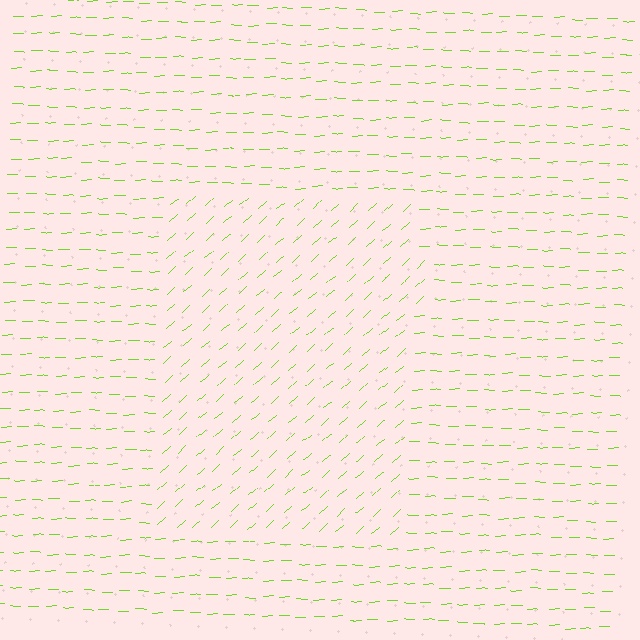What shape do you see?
I see a rectangle.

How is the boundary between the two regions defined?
The boundary is defined purely by a change in line orientation (approximately 39 degrees difference). All lines are the same color and thickness.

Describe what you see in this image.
The image is filled with small lime line segments. A rectangle region in the image has lines oriented differently from the surrounding lines, creating a visible texture boundary.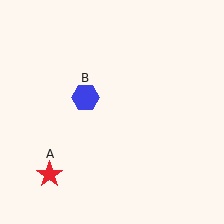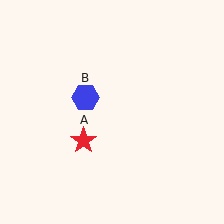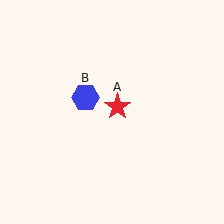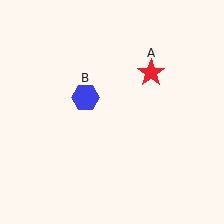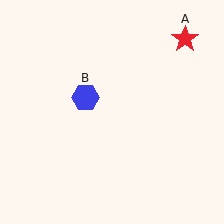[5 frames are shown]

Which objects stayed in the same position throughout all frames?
Blue hexagon (object B) remained stationary.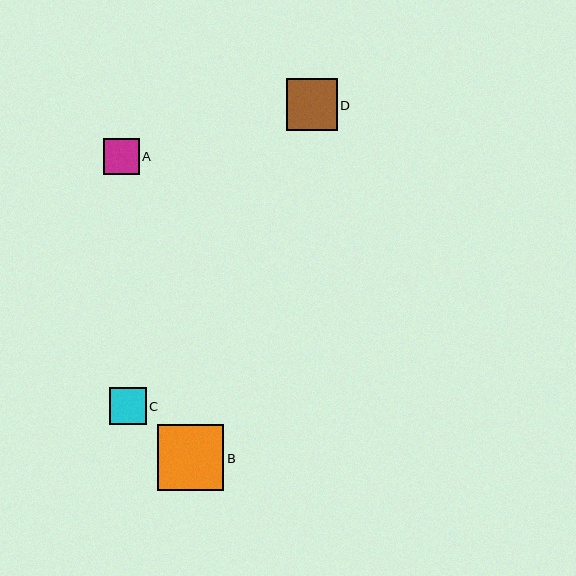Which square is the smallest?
Square A is the smallest with a size of approximately 36 pixels.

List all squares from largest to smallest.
From largest to smallest: B, D, C, A.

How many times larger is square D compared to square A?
Square D is approximately 1.4 times the size of square A.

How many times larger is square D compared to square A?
Square D is approximately 1.4 times the size of square A.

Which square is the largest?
Square B is the largest with a size of approximately 66 pixels.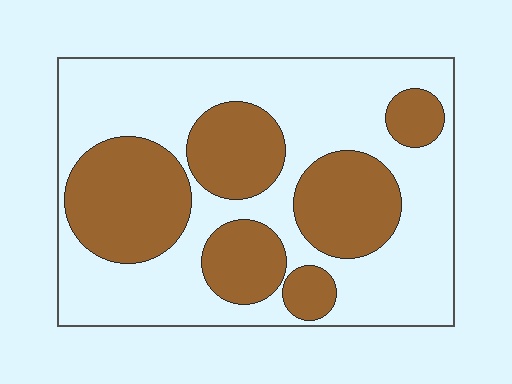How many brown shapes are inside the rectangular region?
6.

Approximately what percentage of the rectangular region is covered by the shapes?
Approximately 40%.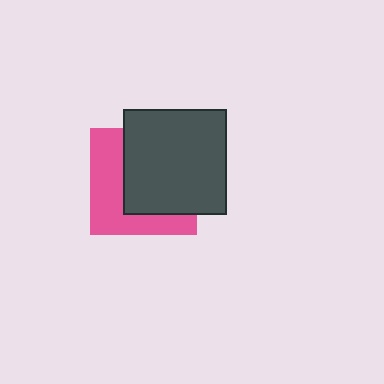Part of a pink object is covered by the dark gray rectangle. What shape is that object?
It is a square.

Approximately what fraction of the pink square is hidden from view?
Roughly 56% of the pink square is hidden behind the dark gray rectangle.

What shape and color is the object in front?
The object in front is a dark gray rectangle.